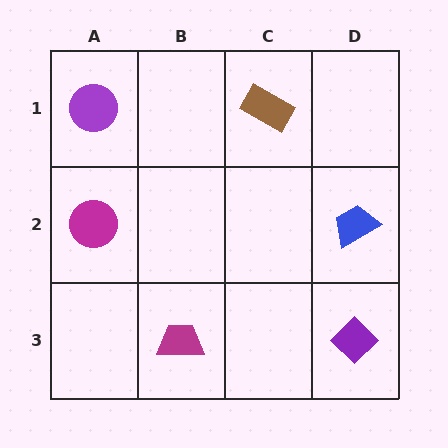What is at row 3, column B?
A magenta trapezoid.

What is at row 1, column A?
A purple circle.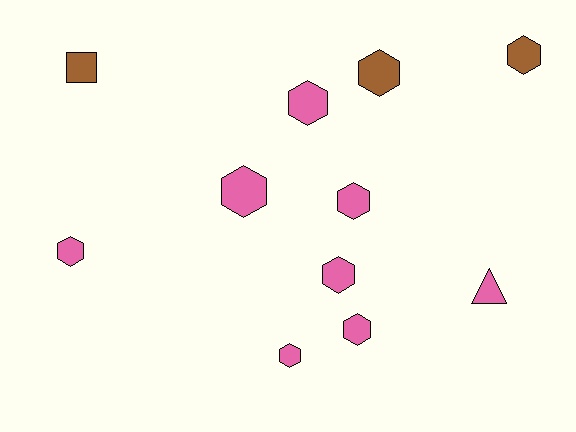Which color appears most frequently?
Pink, with 8 objects.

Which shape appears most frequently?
Hexagon, with 9 objects.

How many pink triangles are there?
There is 1 pink triangle.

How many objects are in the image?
There are 11 objects.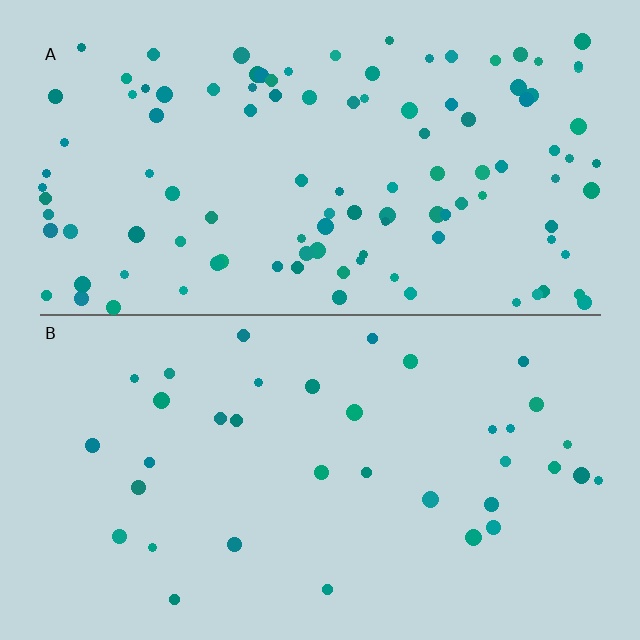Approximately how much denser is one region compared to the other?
Approximately 3.1× — region A over region B.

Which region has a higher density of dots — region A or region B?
A (the top).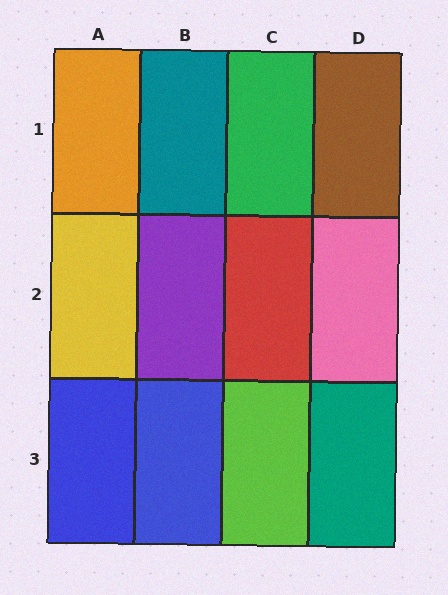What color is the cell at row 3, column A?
Blue.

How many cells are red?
1 cell is red.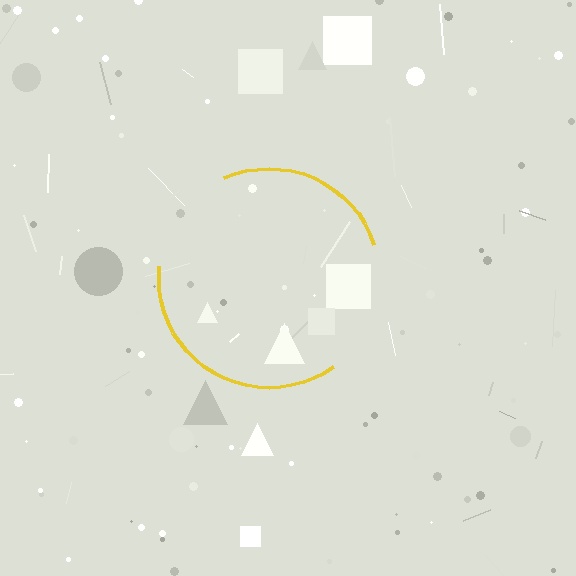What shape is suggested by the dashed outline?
The dashed outline suggests a circle.